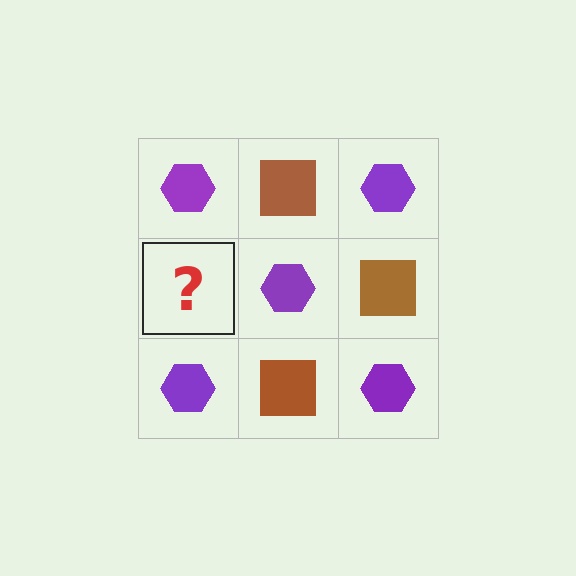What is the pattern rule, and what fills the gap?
The rule is that it alternates purple hexagon and brown square in a checkerboard pattern. The gap should be filled with a brown square.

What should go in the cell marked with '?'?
The missing cell should contain a brown square.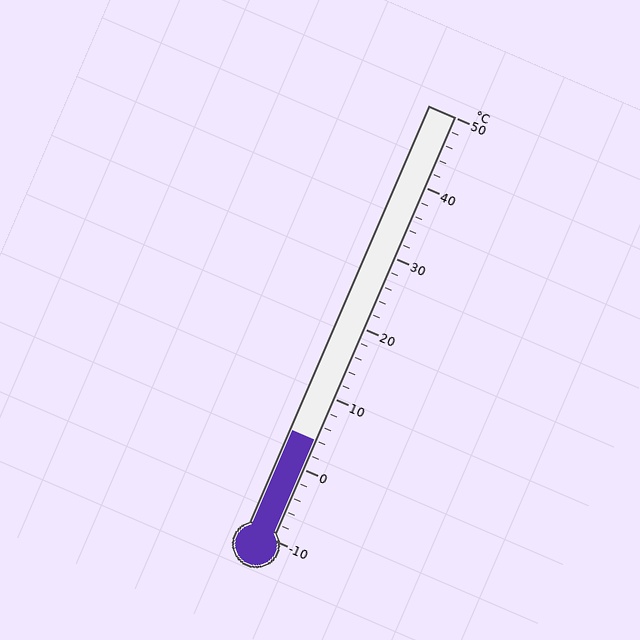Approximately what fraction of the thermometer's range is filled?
The thermometer is filled to approximately 25% of its range.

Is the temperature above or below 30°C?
The temperature is below 30°C.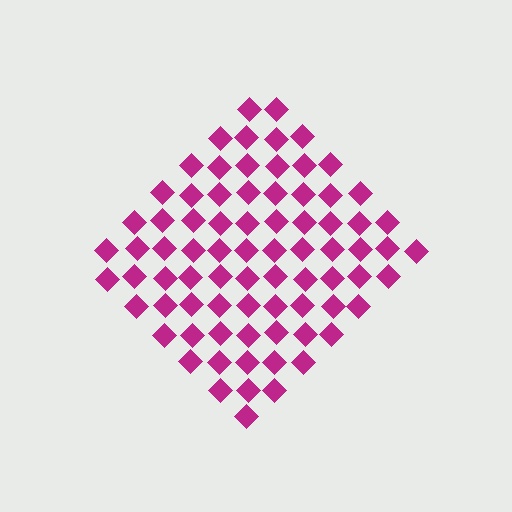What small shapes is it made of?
It is made of small diamonds.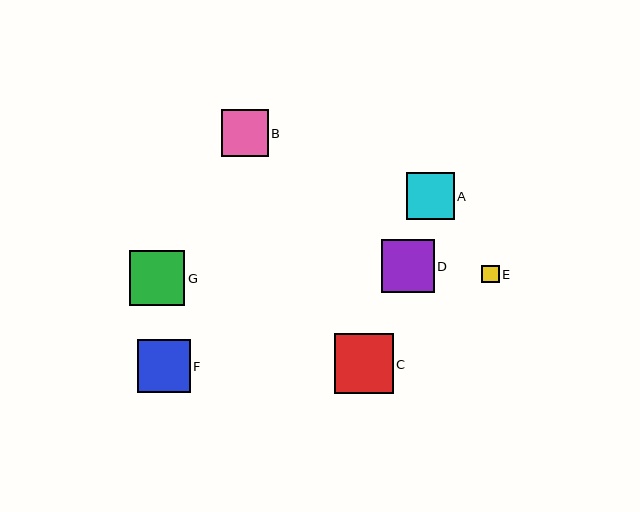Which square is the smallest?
Square E is the smallest with a size of approximately 18 pixels.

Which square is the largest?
Square C is the largest with a size of approximately 59 pixels.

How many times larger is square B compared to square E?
Square B is approximately 2.6 times the size of square E.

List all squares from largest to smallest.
From largest to smallest: C, G, F, D, A, B, E.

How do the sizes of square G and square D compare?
Square G and square D are approximately the same size.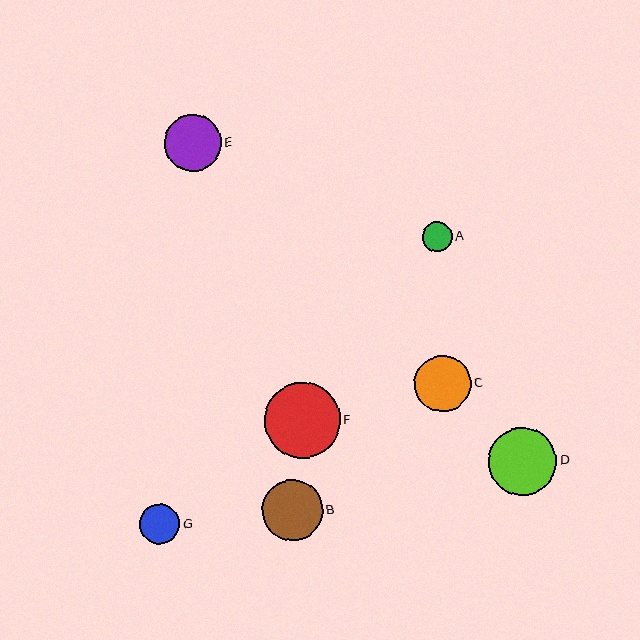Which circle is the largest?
Circle F is the largest with a size of approximately 76 pixels.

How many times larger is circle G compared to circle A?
Circle G is approximately 1.3 times the size of circle A.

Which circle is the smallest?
Circle A is the smallest with a size of approximately 30 pixels.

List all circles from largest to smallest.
From largest to smallest: F, D, B, E, C, G, A.